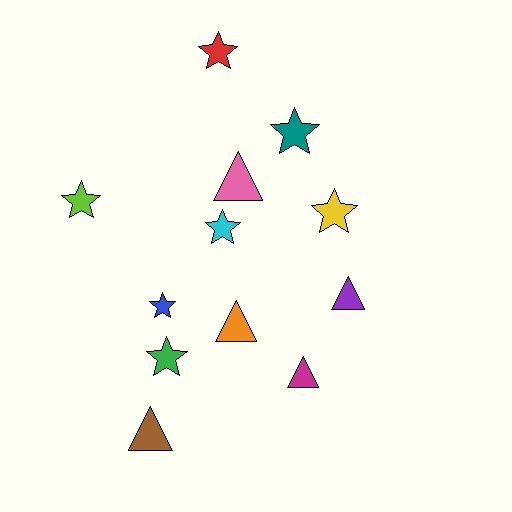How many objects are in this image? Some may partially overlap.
There are 12 objects.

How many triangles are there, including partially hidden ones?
There are 5 triangles.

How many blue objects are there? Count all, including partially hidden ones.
There is 1 blue object.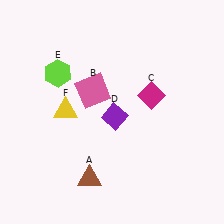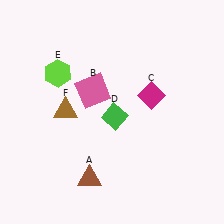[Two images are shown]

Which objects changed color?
D changed from purple to green. F changed from yellow to brown.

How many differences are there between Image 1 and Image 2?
There are 2 differences between the two images.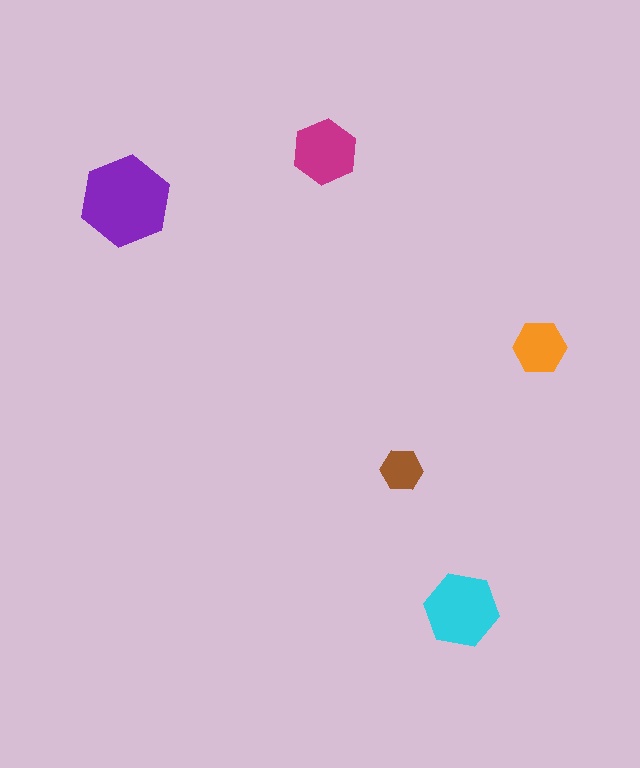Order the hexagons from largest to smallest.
the purple one, the cyan one, the magenta one, the orange one, the brown one.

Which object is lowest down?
The cyan hexagon is bottommost.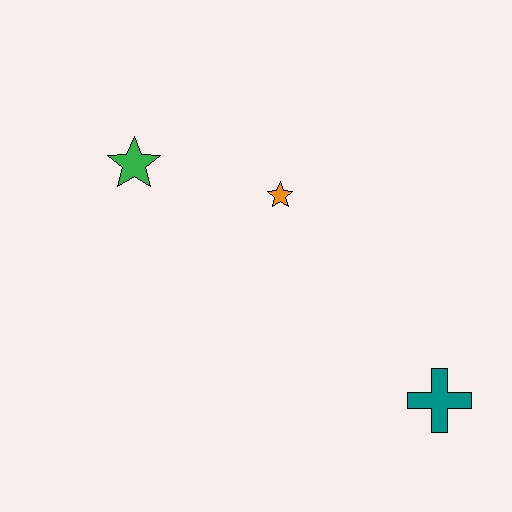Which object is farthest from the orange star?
The teal cross is farthest from the orange star.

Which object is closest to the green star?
The orange star is closest to the green star.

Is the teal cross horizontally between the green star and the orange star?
No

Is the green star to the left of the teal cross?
Yes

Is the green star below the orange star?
No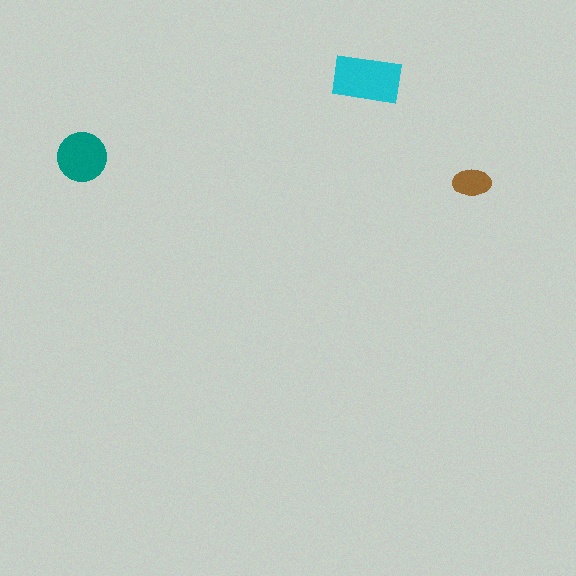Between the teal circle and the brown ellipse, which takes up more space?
The teal circle.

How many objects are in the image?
There are 3 objects in the image.